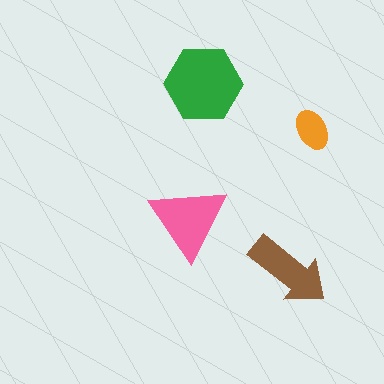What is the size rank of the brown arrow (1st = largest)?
3rd.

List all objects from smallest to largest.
The orange ellipse, the brown arrow, the pink triangle, the green hexagon.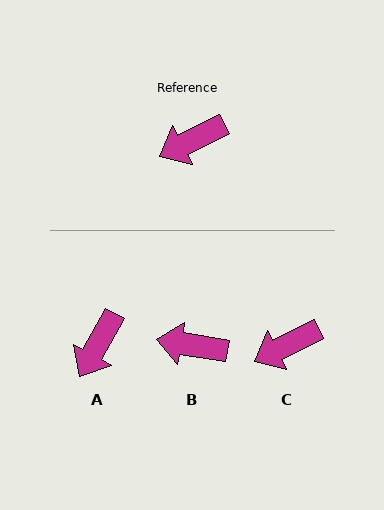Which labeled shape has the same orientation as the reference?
C.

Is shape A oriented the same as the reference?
No, it is off by about 35 degrees.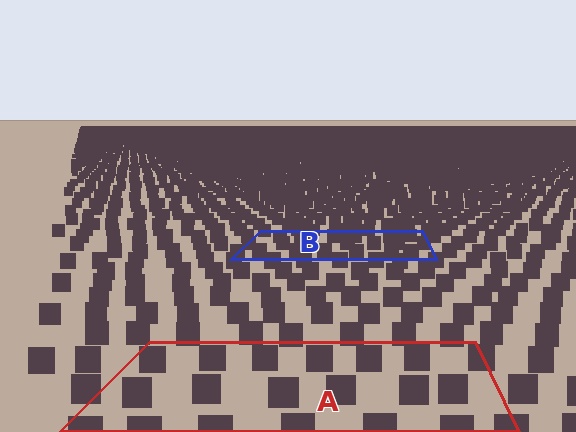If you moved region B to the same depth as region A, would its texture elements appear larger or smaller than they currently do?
They would appear larger. At a closer depth, the same texture elements are projected at a bigger on-screen size.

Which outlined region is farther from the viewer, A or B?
Region B is farther from the viewer — the texture elements inside it appear smaller and more densely packed.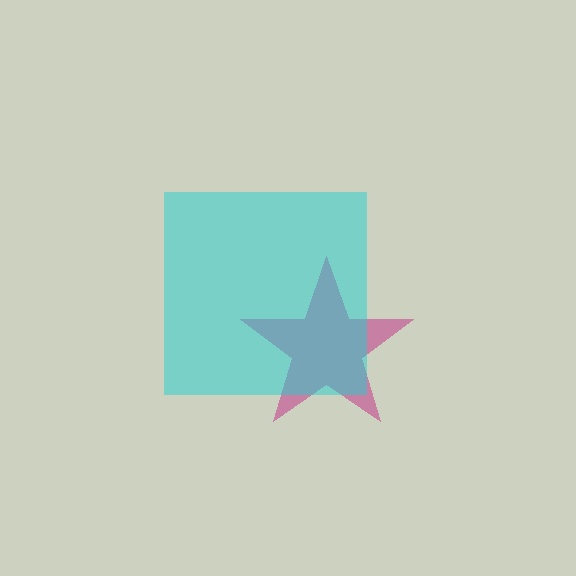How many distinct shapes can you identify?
There are 2 distinct shapes: a magenta star, a cyan square.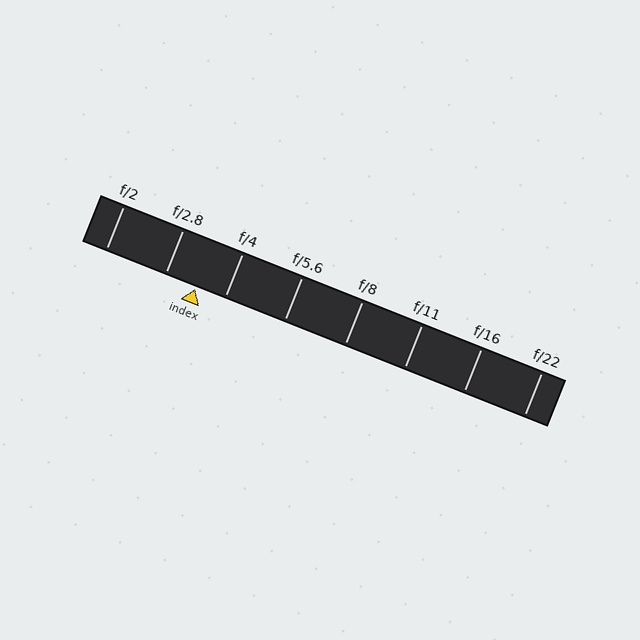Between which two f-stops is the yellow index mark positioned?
The index mark is between f/2.8 and f/4.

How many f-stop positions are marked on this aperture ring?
There are 8 f-stop positions marked.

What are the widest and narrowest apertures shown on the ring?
The widest aperture shown is f/2 and the narrowest is f/22.